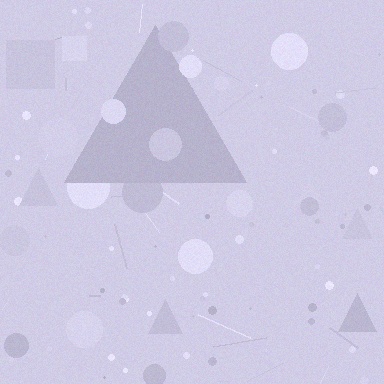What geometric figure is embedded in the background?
A triangle is embedded in the background.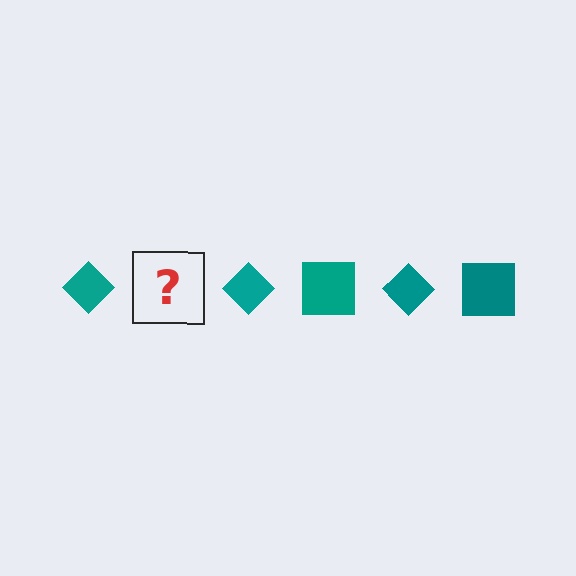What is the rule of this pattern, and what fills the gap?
The rule is that the pattern cycles through diamond, square shapes in teal. The gap should be filled with a teal square.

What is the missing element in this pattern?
The missing element is a teal square.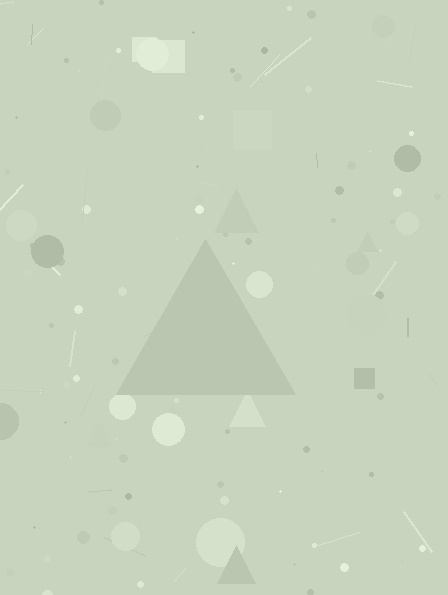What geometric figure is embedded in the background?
A triangle is embedded in the background.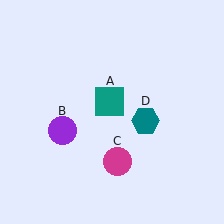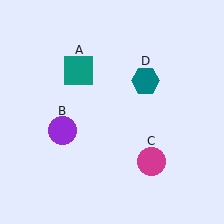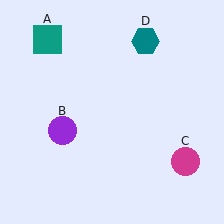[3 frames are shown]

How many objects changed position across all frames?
3 objects changed position: teal square (object A), magenta circle (object C), teal hexagon (object D).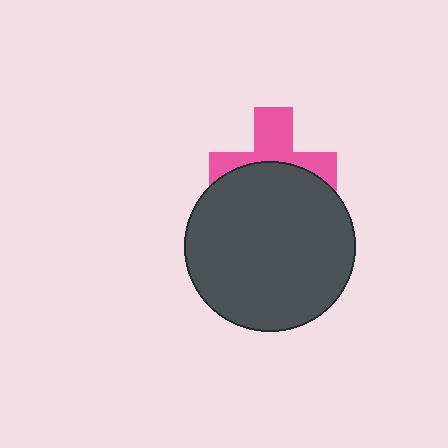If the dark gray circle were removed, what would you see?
You would see the complete pink cross.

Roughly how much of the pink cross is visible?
About half of it is visible (roughly 48%).